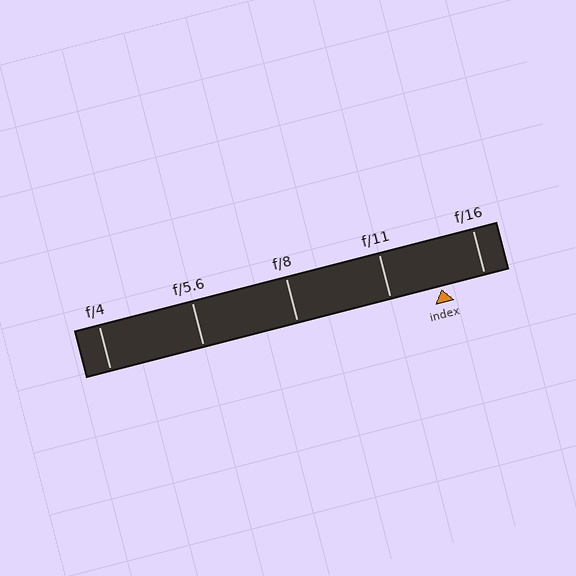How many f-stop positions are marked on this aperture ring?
There are 5 f-stop positions marked.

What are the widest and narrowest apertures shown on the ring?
The widest aperture shown is f/4 and the narrowest is f/16.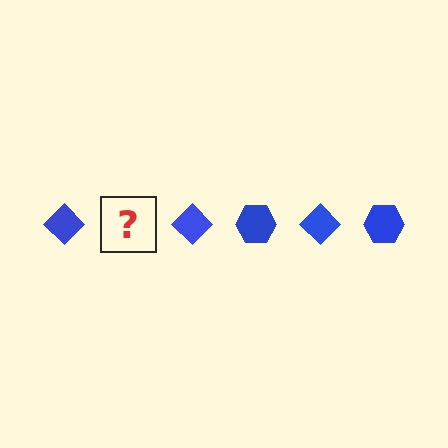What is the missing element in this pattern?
The missing element is a blue hexagon.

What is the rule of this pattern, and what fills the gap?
The rule is that the pattern cycles through diamond, hexagon shapes in blue. The gap should be filled with a blue hexagon.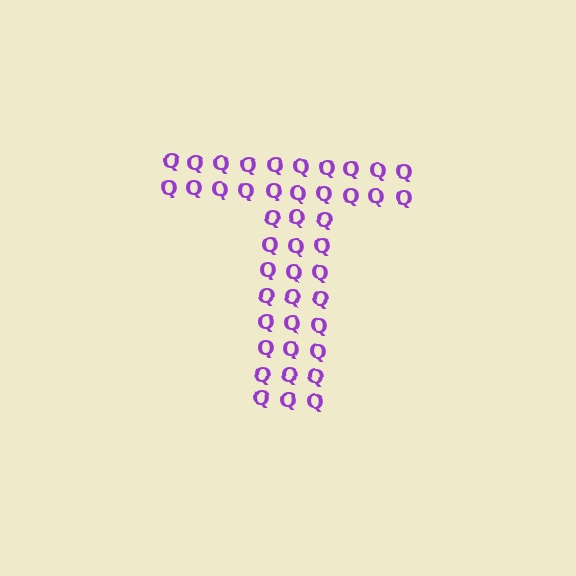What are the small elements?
The small elements are letter Q's.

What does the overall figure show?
The overall figure shows the letter T.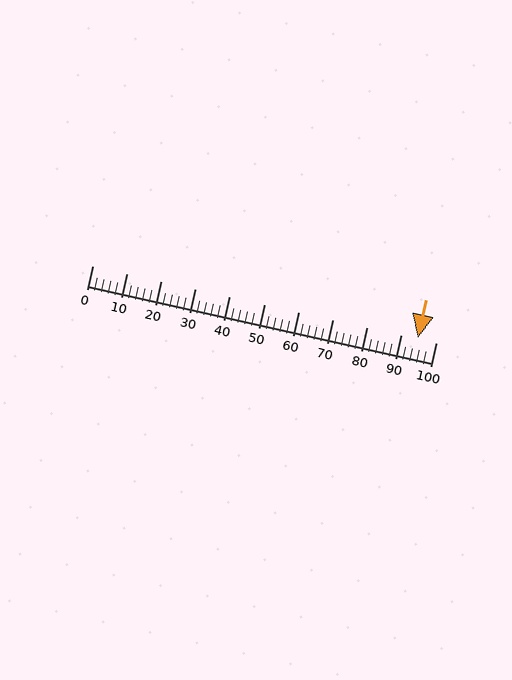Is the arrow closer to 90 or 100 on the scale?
The arrow is closer to 90.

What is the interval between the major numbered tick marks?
The major tick marks are spaced 10 units apart.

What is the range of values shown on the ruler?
The ruler shows values from 0 to 100.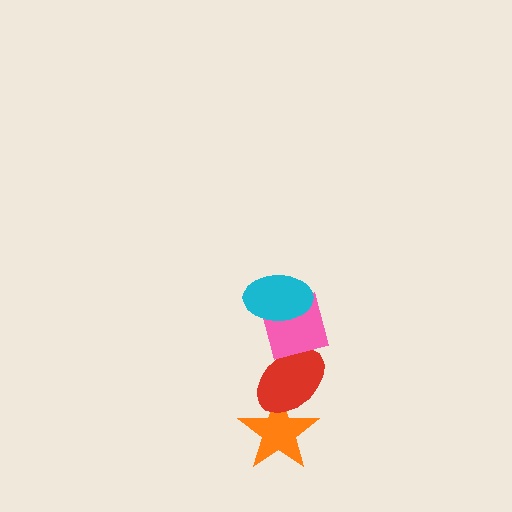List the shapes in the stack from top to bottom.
From top to bottom: the cyan ellipse, the pink square, the red ellipse, the orange star.